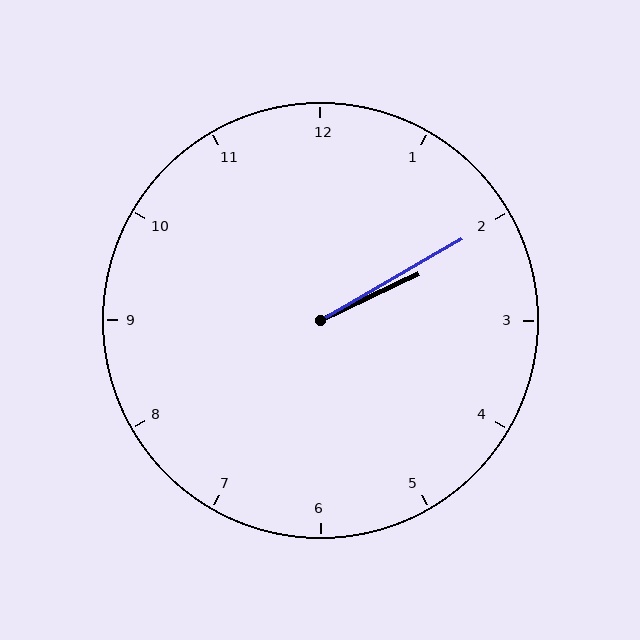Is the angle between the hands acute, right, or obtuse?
It is acute.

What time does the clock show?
2:10.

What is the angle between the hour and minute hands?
Approximately 5 degrees.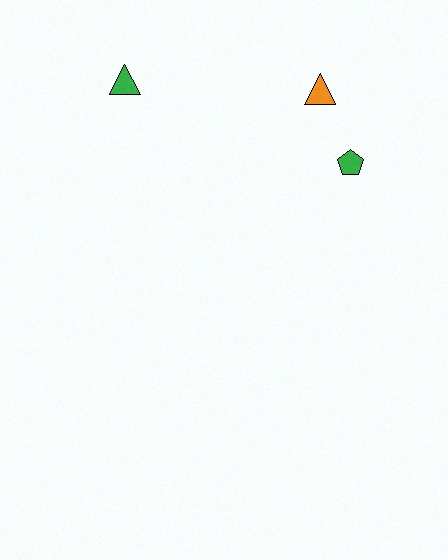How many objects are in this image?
There are 3 objects.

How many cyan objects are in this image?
There are no cyan objects.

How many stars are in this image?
There are no stars.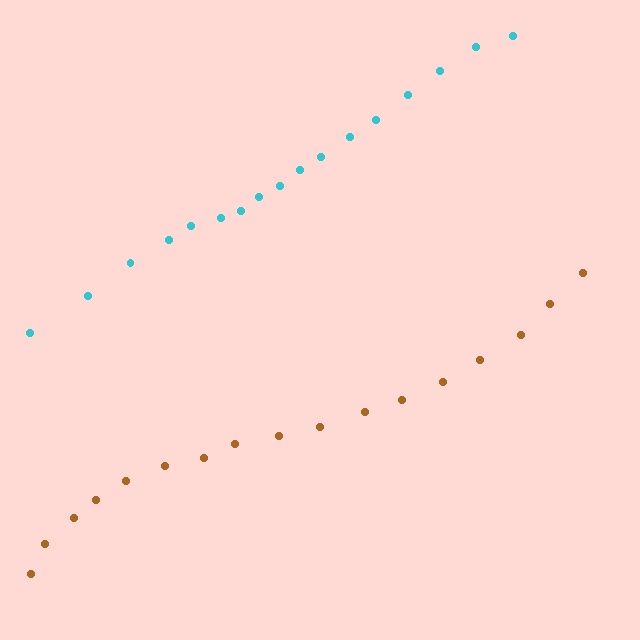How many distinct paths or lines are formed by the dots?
There are 2 distinct paths.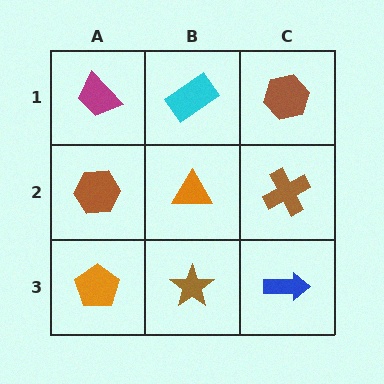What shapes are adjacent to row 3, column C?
A brown cross (row 2, column C), a brown star (row 3, column B).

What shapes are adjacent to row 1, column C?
A brown cross (row 2, column C), a cyan rectangle (row 1, column B).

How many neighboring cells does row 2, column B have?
4.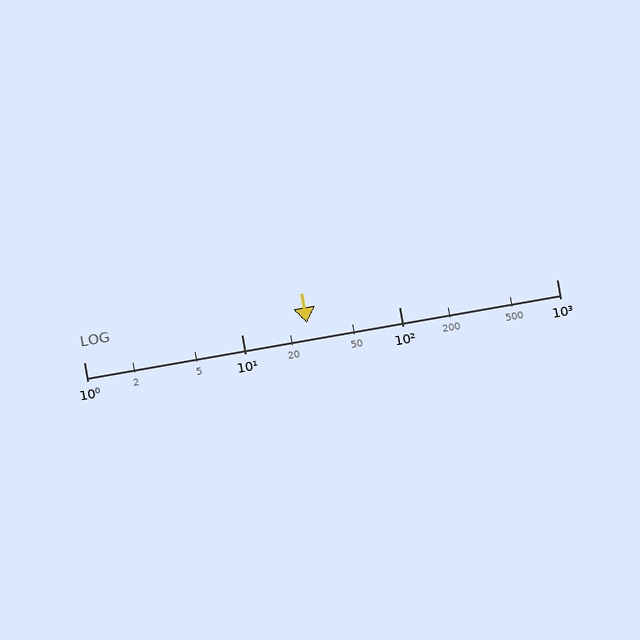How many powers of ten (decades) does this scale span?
The scale spans 3 decades, from 1 to 1000.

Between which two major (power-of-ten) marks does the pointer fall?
The pointer is between 10 and 100.